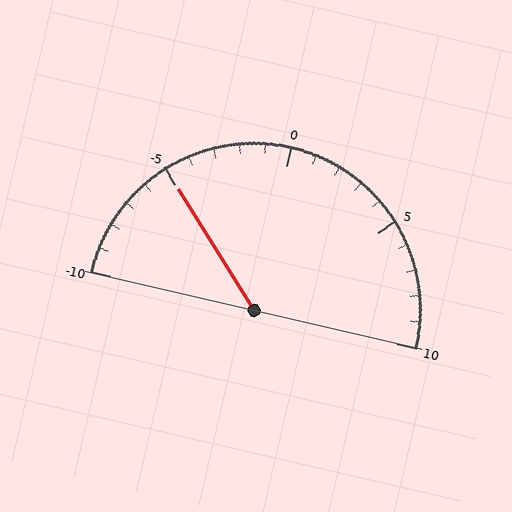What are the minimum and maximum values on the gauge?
The gauge ranges from -10 to 10.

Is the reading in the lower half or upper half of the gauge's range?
The reading is in the lower half of the range (-10 to 10).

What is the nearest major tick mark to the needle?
The nearest major tick mark is -5.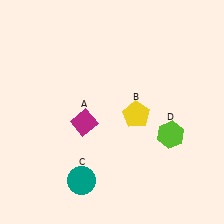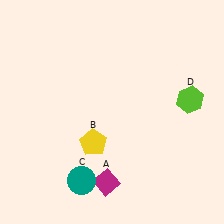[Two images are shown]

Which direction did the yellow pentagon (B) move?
The yellow pentagon (B) moved left.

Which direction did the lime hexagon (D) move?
The lime hexagon (D) moved up.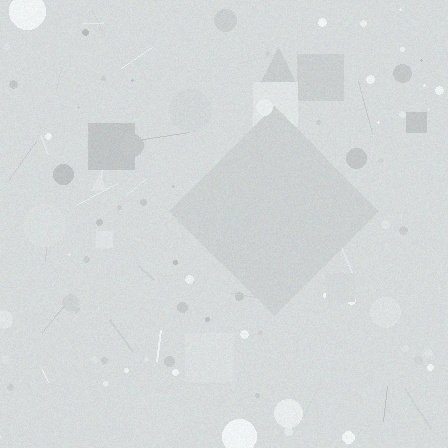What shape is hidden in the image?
A diamond is hidden in the image.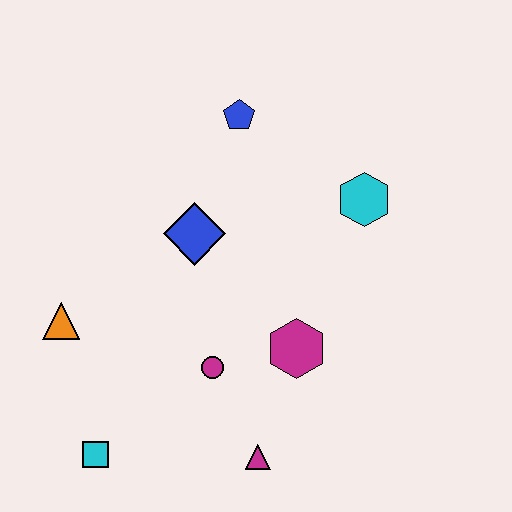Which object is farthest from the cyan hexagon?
The cyan square is farthest from the cyan hexagon.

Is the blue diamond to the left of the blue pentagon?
Yes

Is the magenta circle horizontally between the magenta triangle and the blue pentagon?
No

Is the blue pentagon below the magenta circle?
No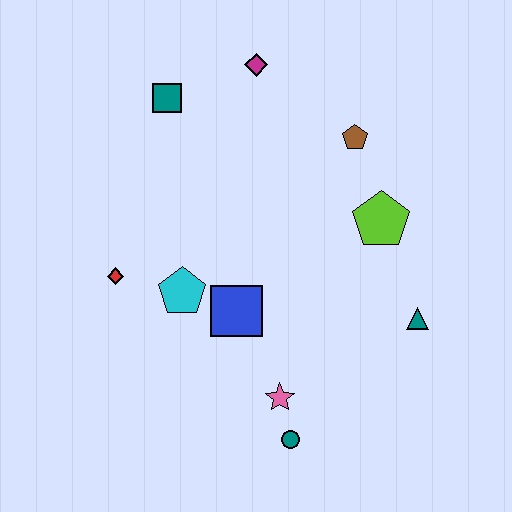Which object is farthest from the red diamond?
The teal triangle is farthest from the red diamond.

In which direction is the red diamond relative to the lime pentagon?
The red diamond is to the left of the lime pentagon.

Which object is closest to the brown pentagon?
The lime pentagon is closest to the brown pentagon.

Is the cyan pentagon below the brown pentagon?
Yes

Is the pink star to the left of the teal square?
No